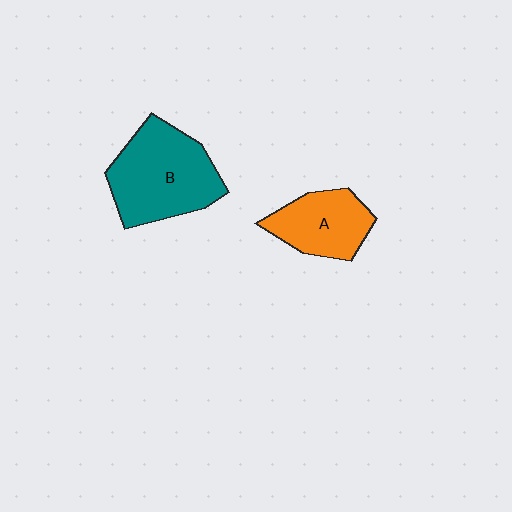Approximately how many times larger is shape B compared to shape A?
Approximately 1.5 times.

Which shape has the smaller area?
Shape A (orange).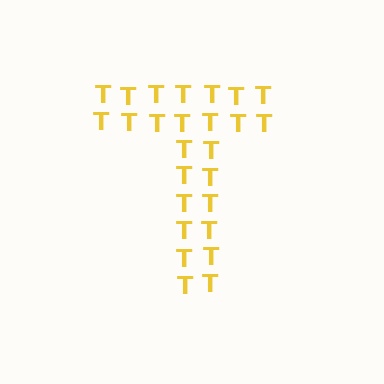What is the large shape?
The large shape is the letter T.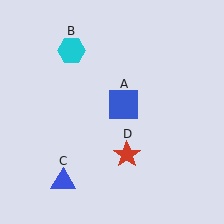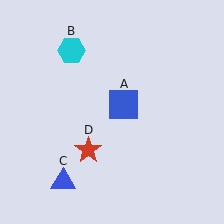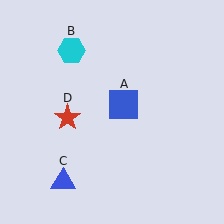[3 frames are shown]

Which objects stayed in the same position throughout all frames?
Blue square (object A) and cyan hexagon (object B) and blue triangle (object C) remained stationary.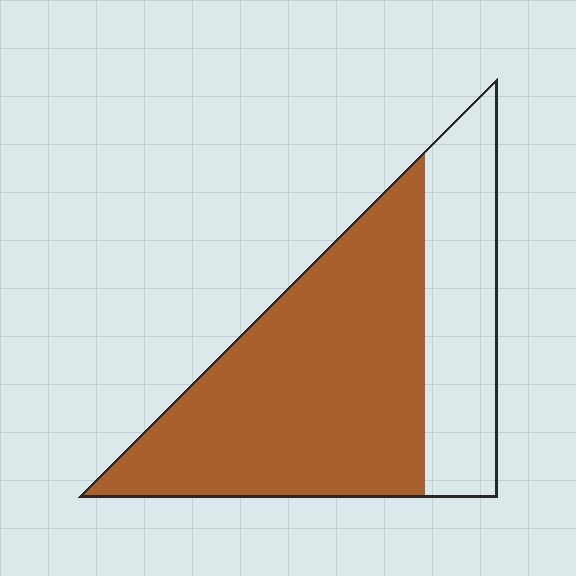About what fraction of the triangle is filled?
About two thirds (2/3).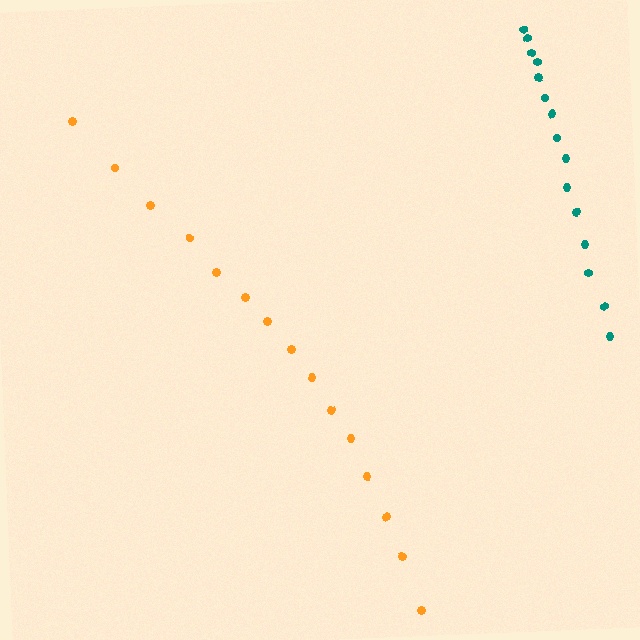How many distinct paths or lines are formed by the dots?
There are 2 distinct paths.